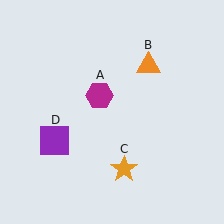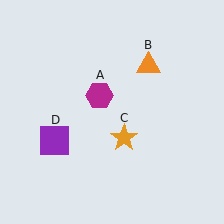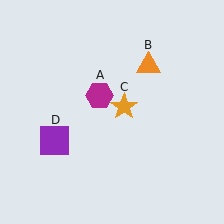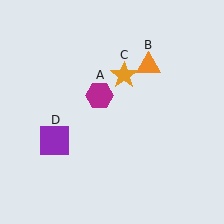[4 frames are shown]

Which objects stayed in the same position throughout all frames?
Magenta hexagon (object A) and orange triangle (object B) and purple square (object D) remained stationary.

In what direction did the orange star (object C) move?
The orange star (object C) moved up.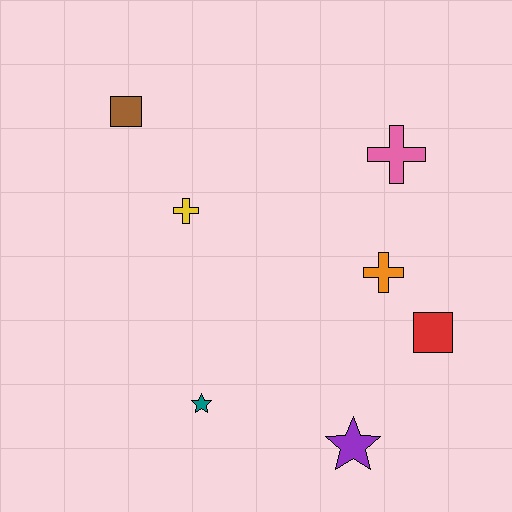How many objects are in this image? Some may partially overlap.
There are 7 objects.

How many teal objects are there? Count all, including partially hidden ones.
There is 1 teal object.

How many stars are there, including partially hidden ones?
There are 2 stars.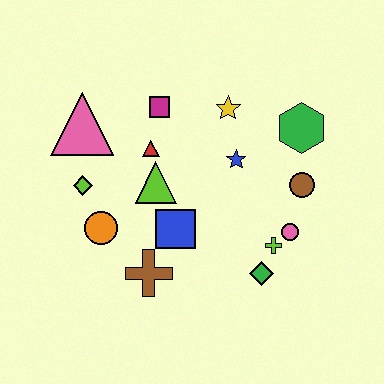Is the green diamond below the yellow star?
Yes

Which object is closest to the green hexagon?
The brown circle is closest to the green hexagon.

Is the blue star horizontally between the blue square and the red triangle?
No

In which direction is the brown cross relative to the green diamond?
The brown cross is to the left of the green diamond.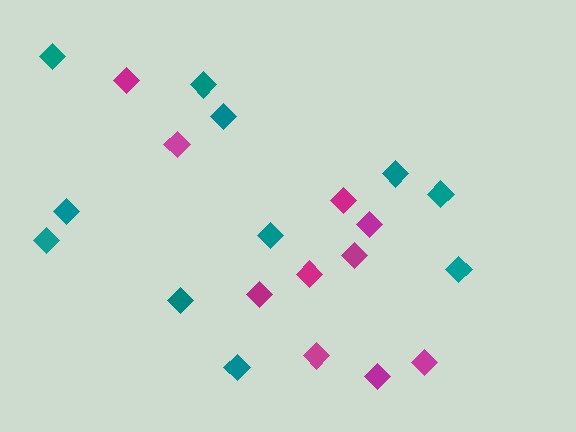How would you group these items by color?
There are 2 groups: one group of magenta diamonds (10) and one group of teal diamonds (11).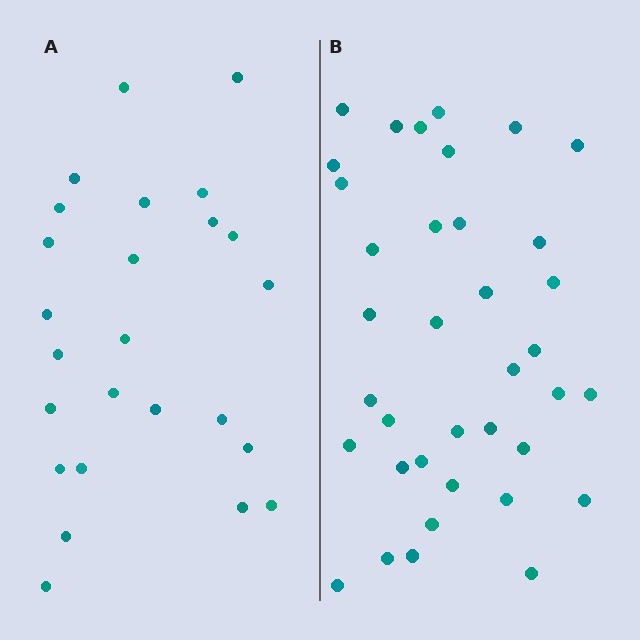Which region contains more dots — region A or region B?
Region B (the right region) has more dots.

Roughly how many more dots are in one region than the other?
Region B has roughly 12 or so more dots than region A.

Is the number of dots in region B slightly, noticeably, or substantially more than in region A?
Region B has substantially more. The ratio is roughly 1.5 to 1.